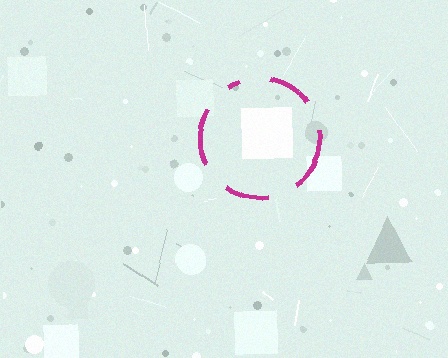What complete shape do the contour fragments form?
The contour fragments form a circle.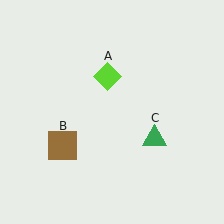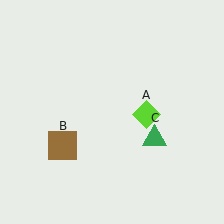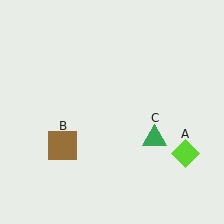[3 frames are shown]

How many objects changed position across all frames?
1 object changed position: lime diamond (object A).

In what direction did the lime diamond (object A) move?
The lime diamond (object A) moved down and to the right.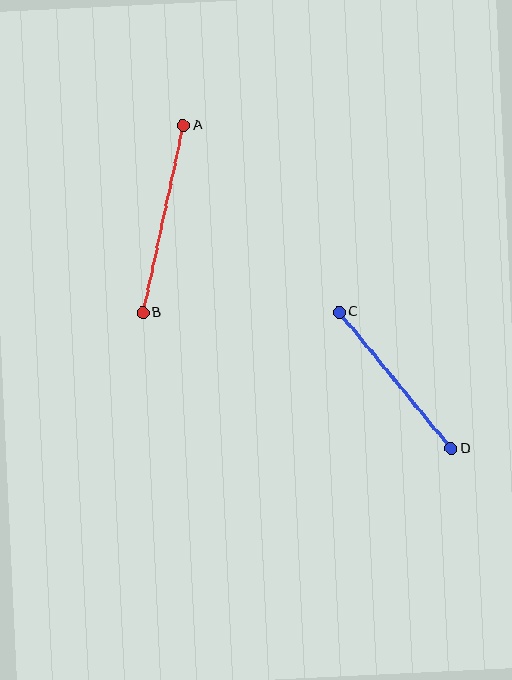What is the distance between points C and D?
The distance is approximately 176 pixels.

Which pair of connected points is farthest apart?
Points A and B are farthest apart.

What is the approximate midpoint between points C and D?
The midpoint is at approximately (395, 380) pixels.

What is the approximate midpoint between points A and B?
The midpoint is at approximately (163, 219) pixels.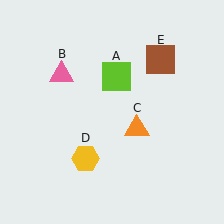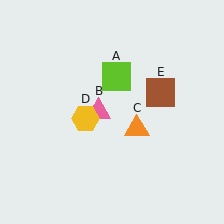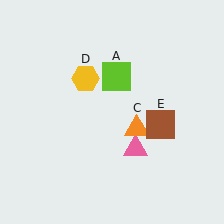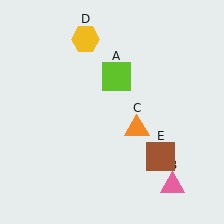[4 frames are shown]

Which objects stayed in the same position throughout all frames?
Lime square (object A) and orange triangle (object C) remained stationary.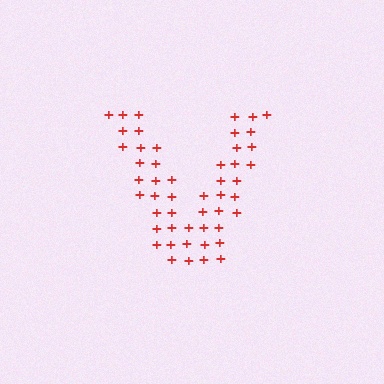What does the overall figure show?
The overall figure shows the letter V.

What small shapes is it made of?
It is made of small plus signs.